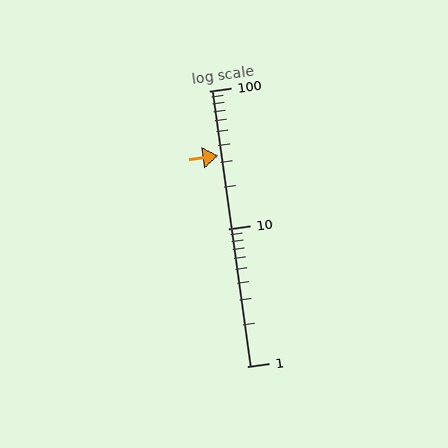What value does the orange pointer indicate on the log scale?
The pointer indicates approximately 34.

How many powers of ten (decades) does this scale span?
The scale spans 2 decades, from 1 to 100.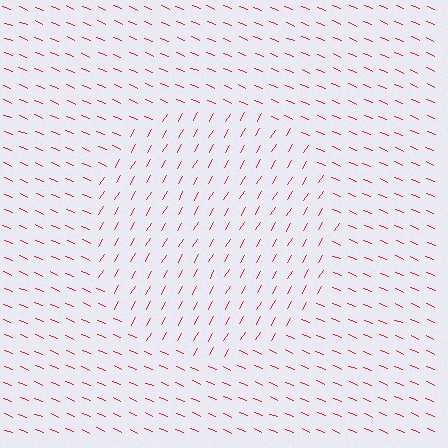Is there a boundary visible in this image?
Yes, there is a texture boundary formed by a change in line orientation.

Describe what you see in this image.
The image is filled with small red line segments. A circle region in the image has lines oriented differently from the surrounding lines, creating a visible texture boundary.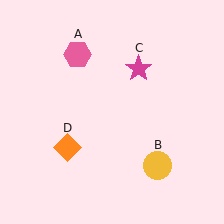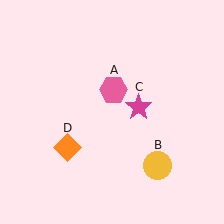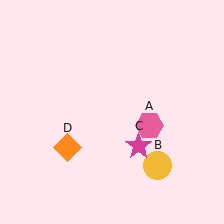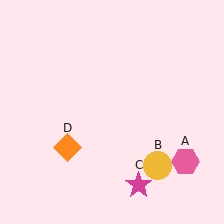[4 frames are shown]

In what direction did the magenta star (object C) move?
The magenta star (object C) moved down.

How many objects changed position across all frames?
2 objects changed position: pink hexagon (object A), magenta star (object C).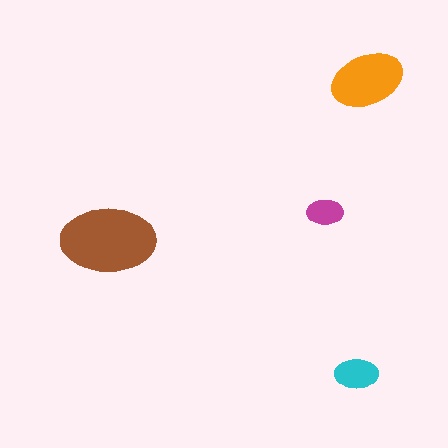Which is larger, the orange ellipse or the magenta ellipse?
The orange one.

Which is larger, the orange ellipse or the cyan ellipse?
The orange one.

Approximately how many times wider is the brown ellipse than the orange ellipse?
About 1.5 times wider.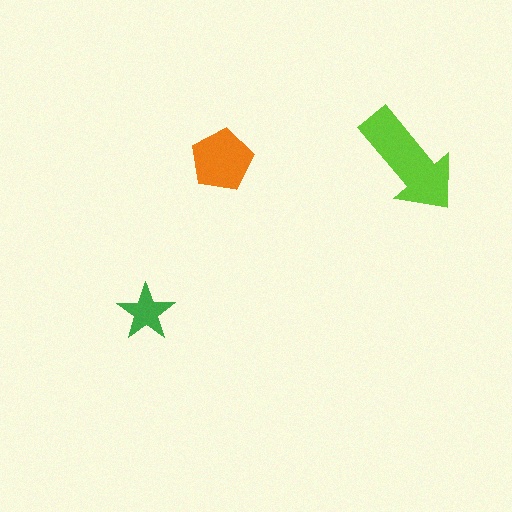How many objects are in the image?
There are 3 objects in the image.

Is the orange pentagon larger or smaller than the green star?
Larger.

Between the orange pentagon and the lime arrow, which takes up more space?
The lime arrow.